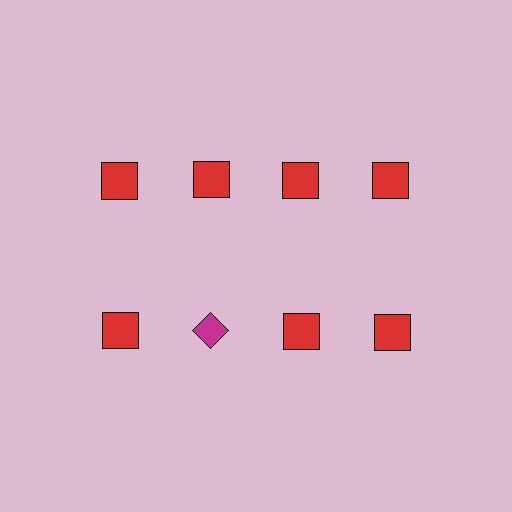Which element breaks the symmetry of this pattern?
The magenta diamond in the second row, second from left column breaks the symmetry. All other shapes are red squares.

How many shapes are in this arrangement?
There are 8 shapes arranged in a grid pattern.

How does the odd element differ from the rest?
It differs in both color (magenta instead of red) and shape (diamond instead of square).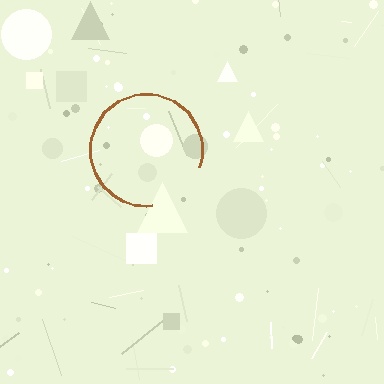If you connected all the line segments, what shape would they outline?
They would outline a circle.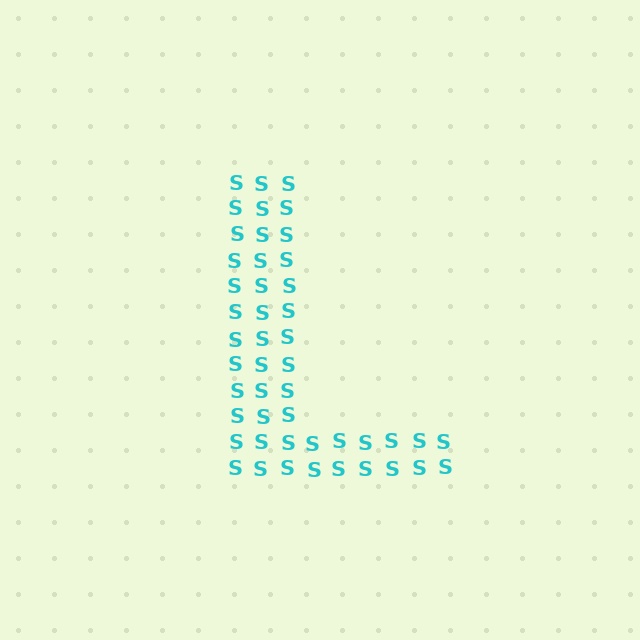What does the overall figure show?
The overall figure shows the letter L.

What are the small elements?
The small elements are letter S's.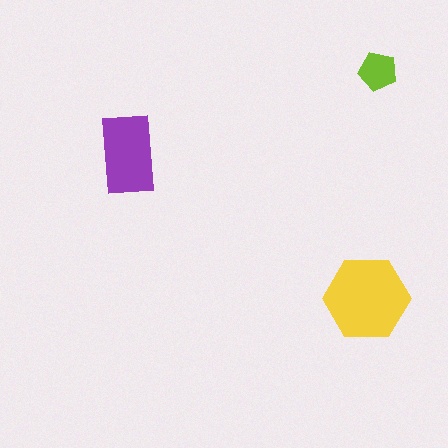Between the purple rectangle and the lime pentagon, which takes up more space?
The purple rectangle.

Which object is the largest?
The yellow hexagon.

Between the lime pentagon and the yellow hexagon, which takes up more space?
The yellow hexagon.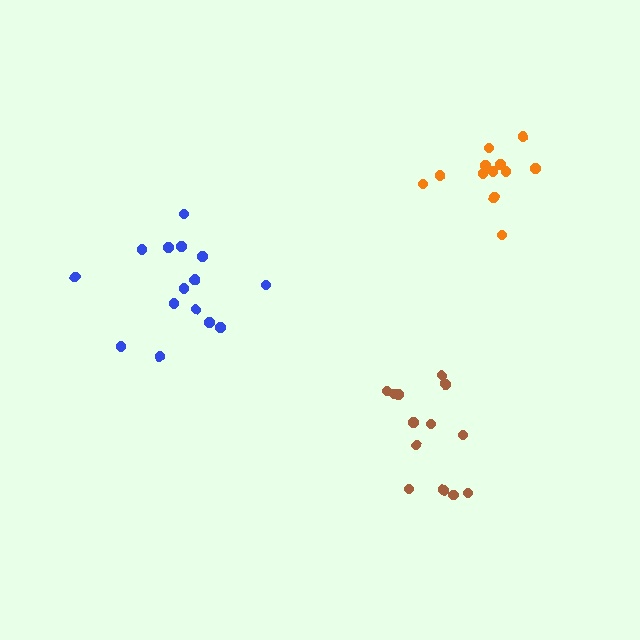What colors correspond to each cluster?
The clusters are colored: brown, orange, blue.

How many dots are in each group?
Group 1: 13 dots, Group 2: 12 dots, Group 3: 15 dots (40 total).